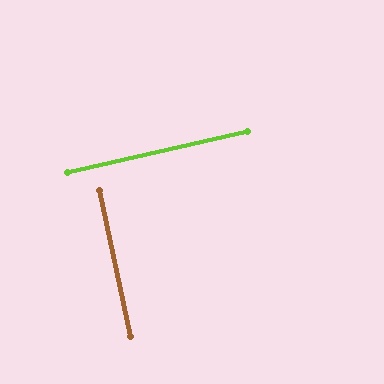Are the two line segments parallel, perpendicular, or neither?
Perpendicular — they meet at approximately 89°.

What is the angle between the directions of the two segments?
Approximately 89 degrees.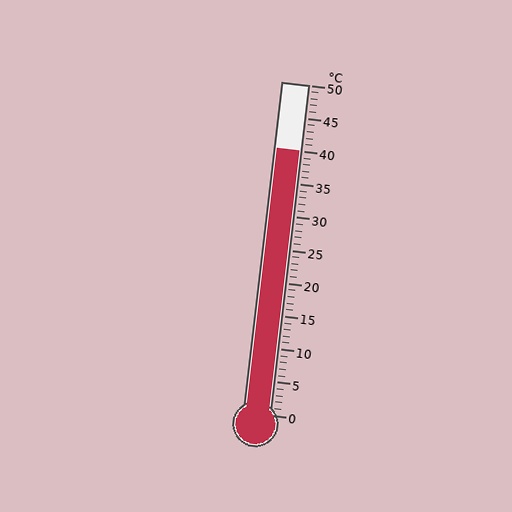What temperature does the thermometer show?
The thermometer shows approximately 40°C.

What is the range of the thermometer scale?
The thermometer scale ranges from 0°C to 50°C.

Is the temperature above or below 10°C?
The temperature is above 10°C.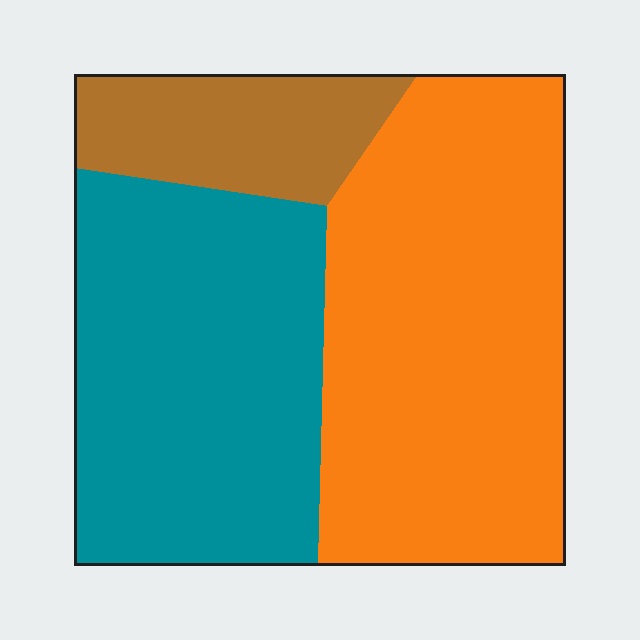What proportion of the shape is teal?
Teal covers around 40% of the shape.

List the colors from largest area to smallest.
From largest to smallest: orange, teal, brown.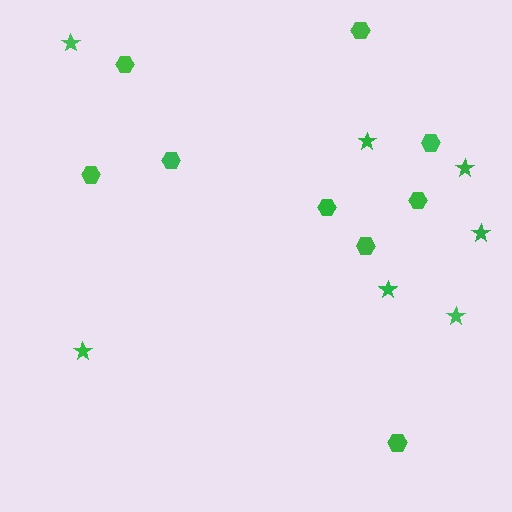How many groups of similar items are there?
There are 2 groups: one group of stars (7) and one group of hexagons (9).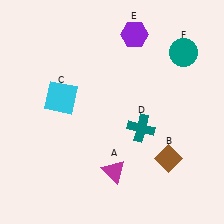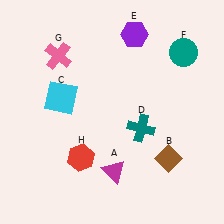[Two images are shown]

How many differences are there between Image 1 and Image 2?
There are 2 differences between the two images.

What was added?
A pink cross (G), a red hexagon (H) were added in Image 2.